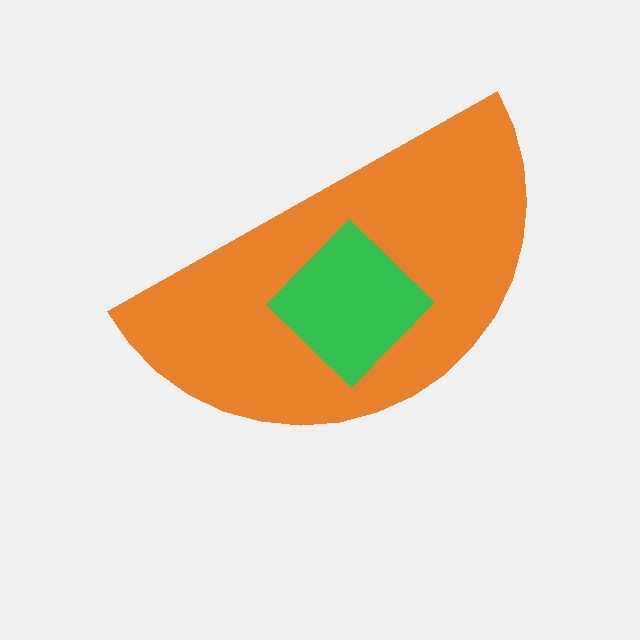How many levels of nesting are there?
2.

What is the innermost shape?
The green diamond.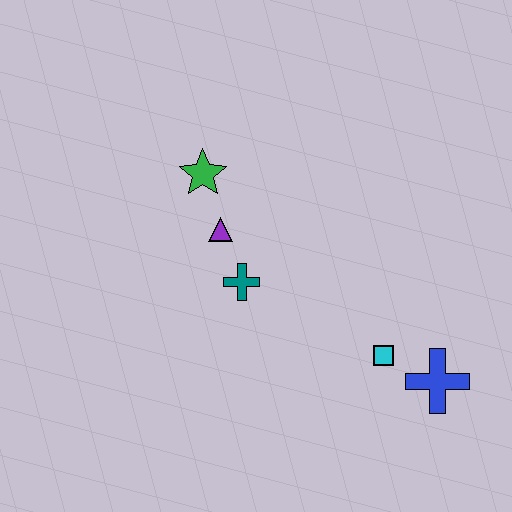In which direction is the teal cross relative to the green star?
The teal cross is below the green star.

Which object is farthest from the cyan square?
The green star is farthest from the cyan square.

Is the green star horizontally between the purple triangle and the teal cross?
No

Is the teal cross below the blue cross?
No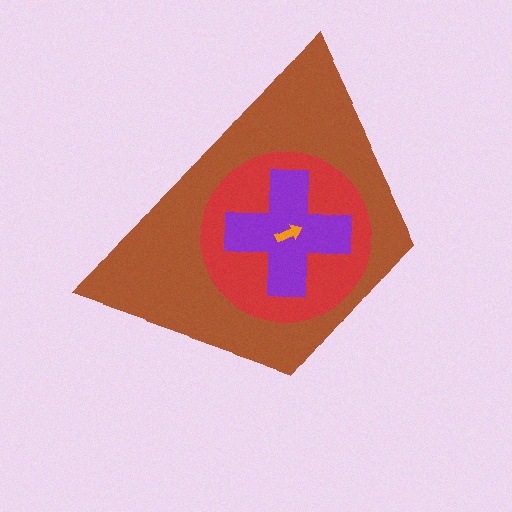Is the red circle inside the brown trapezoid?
Yes.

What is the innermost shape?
The orange arrow.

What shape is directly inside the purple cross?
The orange arrow.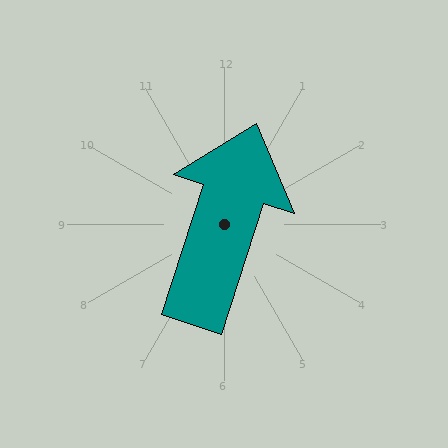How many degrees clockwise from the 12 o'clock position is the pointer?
Approximately 18 degrees.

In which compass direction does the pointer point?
North.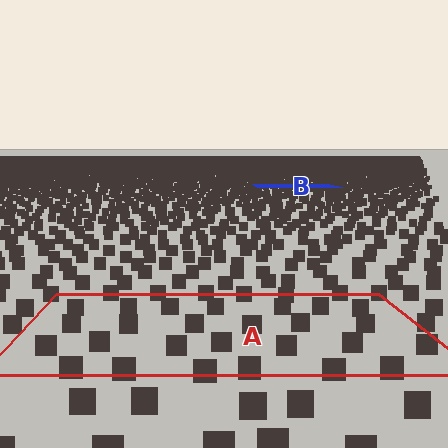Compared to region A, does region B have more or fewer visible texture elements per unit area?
Region B has more texture elements per unit area — they are packed more densely because it is farther away.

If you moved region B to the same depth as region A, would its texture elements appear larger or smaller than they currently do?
They would appear larger. At a closer depth, the same texture elements are projected at a bigger on-screen size.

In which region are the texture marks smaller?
The texture marks are smaller in region B, because it is farther away.